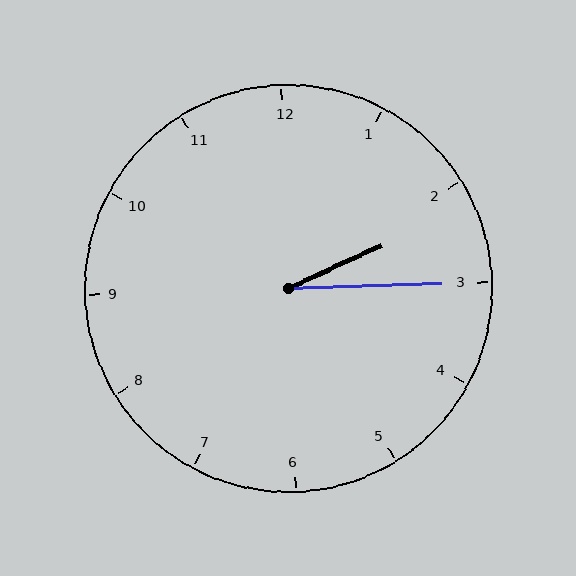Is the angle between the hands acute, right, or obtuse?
It is acute.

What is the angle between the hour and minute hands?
Approximately 22 degrees.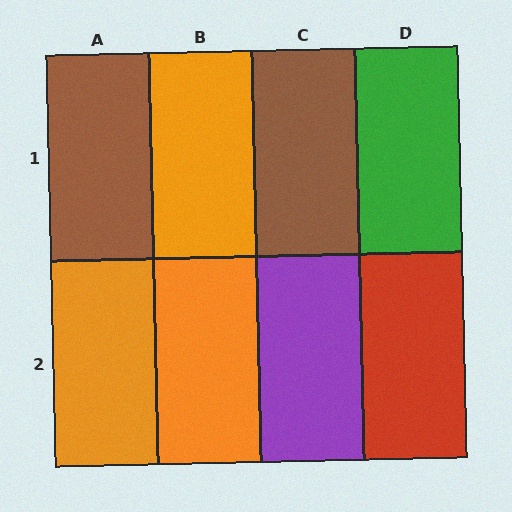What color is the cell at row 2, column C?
Purple.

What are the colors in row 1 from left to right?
Brown, orange, brown, green.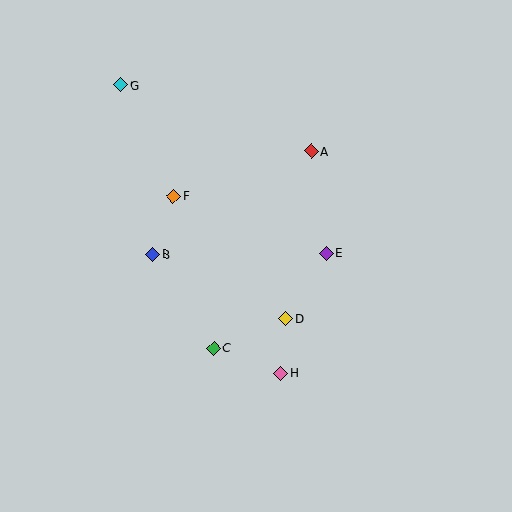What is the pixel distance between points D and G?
The distance between D and G is 286 pixels.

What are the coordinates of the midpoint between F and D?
The midpoint between F and D is at (230, 257).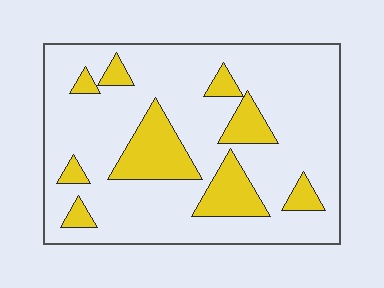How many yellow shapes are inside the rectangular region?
9.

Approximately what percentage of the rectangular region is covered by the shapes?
Approximately 20%.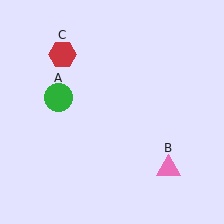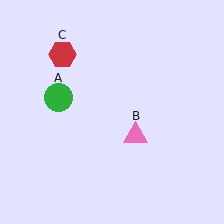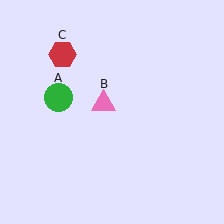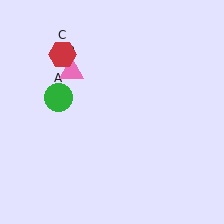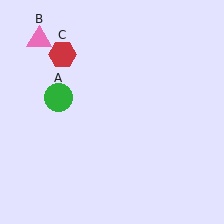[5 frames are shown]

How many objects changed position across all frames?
1 object changed position: pink triangle (object B).